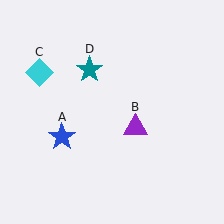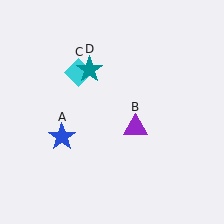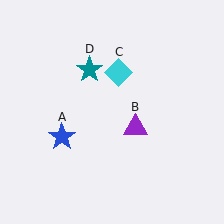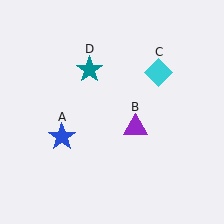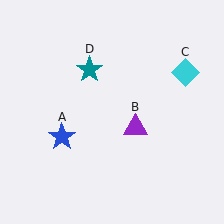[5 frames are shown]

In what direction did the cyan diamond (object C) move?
The cyan diamond (object C) moved right.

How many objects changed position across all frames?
1 object changed position: cyan diamond (object C).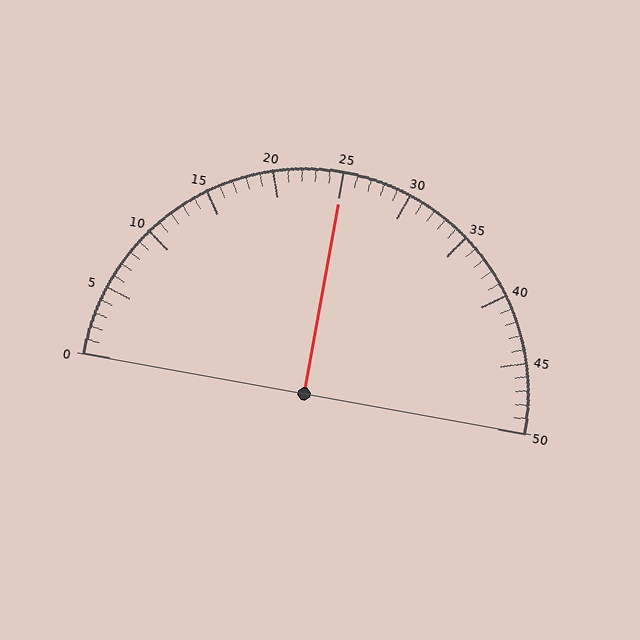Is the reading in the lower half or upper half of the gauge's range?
The reading is in the upper half of the range (0 to 50).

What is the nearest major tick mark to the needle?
The nearest major tick mark is 25.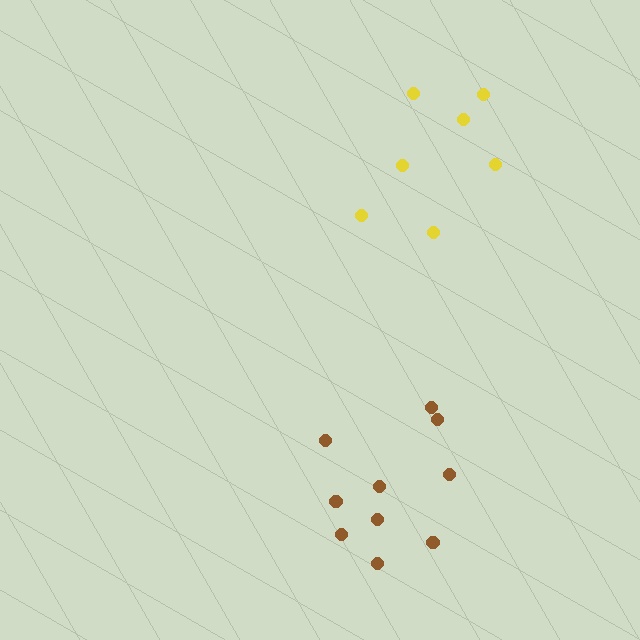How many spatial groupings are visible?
There are 2 spatial groupings.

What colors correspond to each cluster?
The clusters are colored: yellow, brown.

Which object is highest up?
The yellow cluster is topmost.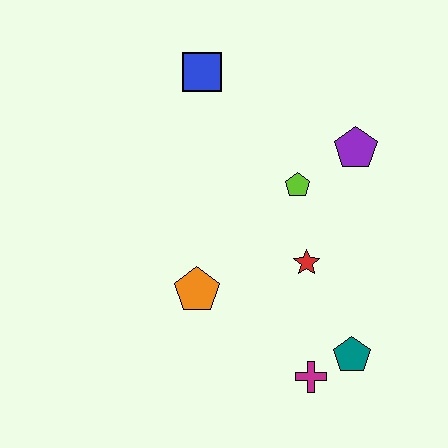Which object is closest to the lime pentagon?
The purple pentagon is closest to the lime pentagon.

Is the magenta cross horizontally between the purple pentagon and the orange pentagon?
Yes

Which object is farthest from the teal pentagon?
The blue square is farthest from the teal pentagon.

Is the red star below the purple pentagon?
Yes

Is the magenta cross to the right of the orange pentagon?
Yes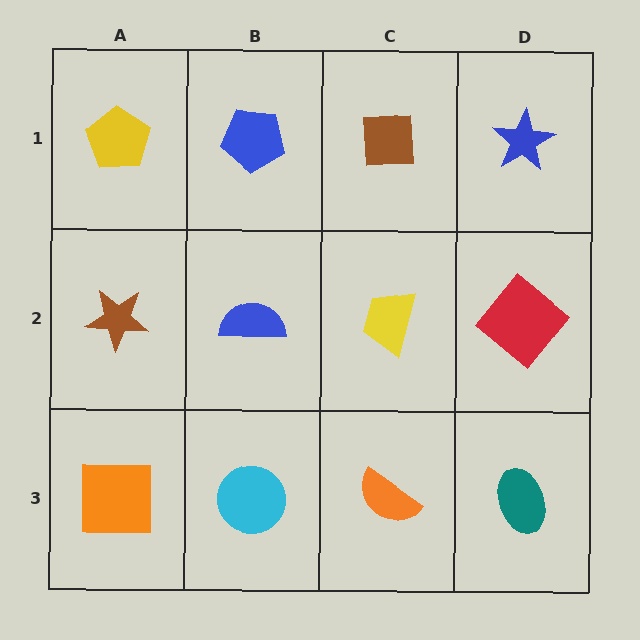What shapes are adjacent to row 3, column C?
A yellow trapezoid (row 2, column C), a cyan circle (row 3, column B), a teal ellipse (row 3, column D).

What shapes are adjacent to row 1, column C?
A yellow trapezoid (row 2, column C), a blue pentagon (row 1, column B), a blue star (row 1, column D).